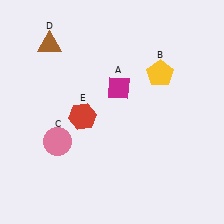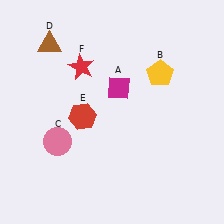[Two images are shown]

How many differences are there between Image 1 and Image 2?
There is 1 difference between the two images.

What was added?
A red star (F) was added in Image 2.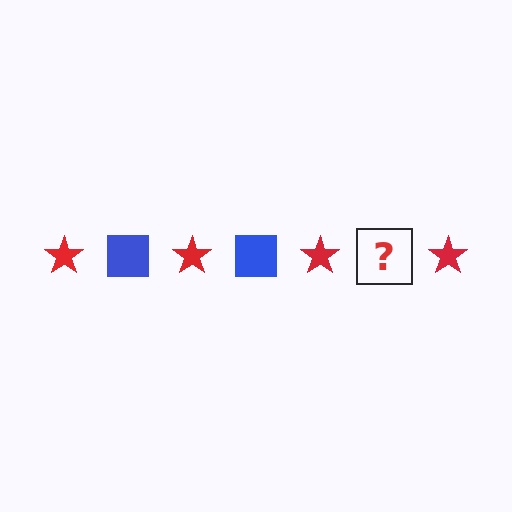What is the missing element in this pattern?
The missing element is a blue square.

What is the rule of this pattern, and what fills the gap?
The rule is that the pattern alternates between red star and blue square. The gap should be filled with a blue square.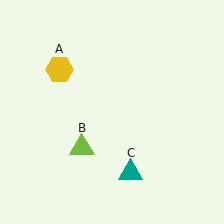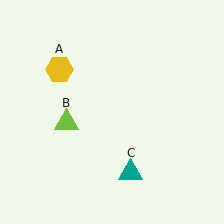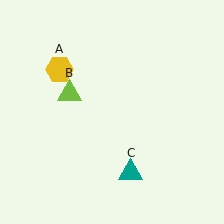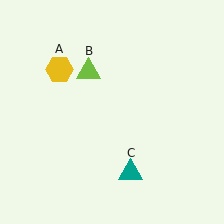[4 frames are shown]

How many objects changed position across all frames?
1 object changed position: lime triangle (object B).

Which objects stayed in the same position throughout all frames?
Yellow hexagon (object A) and teal triangle (object C) remained stationary.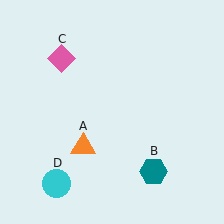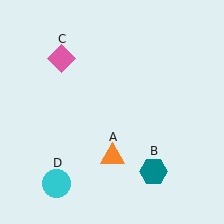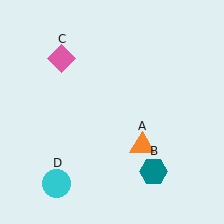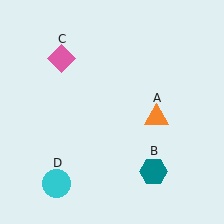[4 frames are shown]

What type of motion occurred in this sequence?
The orange triangle (object A) rotated counterclockwise around the center of the scene.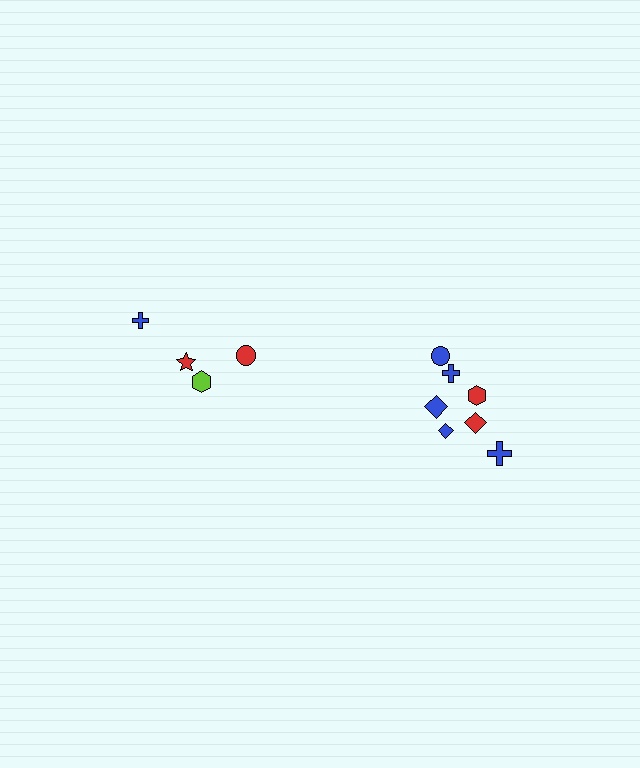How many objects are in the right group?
There are 7 objects.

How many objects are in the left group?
There are 4 objects.